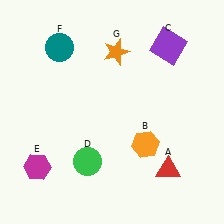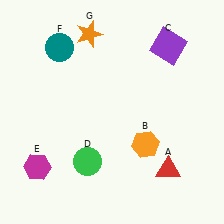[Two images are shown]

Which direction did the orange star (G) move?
The orange star (G) moved left.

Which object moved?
The orange star (G) moved left.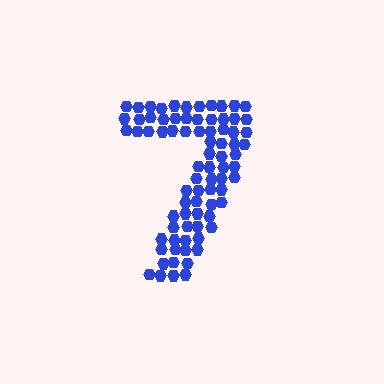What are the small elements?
The small elements are hexagons.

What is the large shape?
The large shape is the digit 7.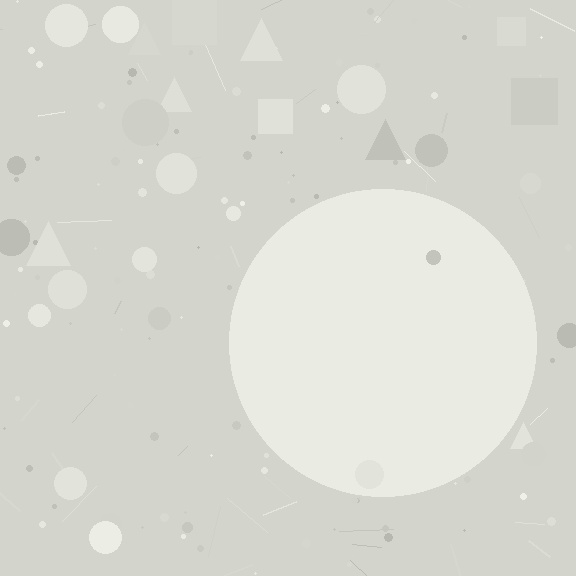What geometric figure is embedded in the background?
A circle is embedded in the background.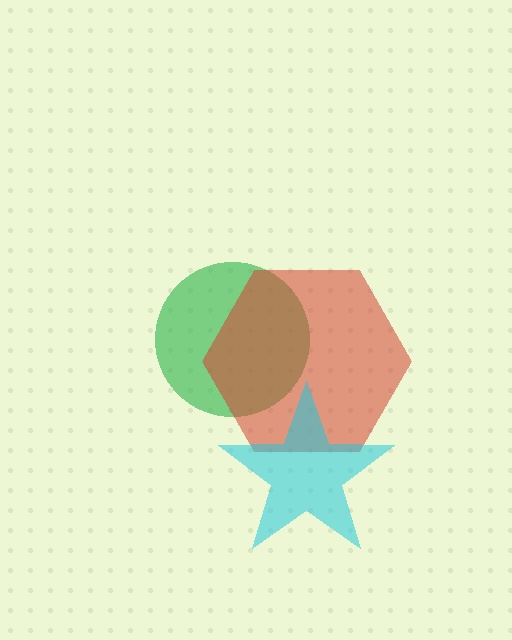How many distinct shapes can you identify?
There are 3 distinct shapes: a green circle, a red hexagon, a cyan star.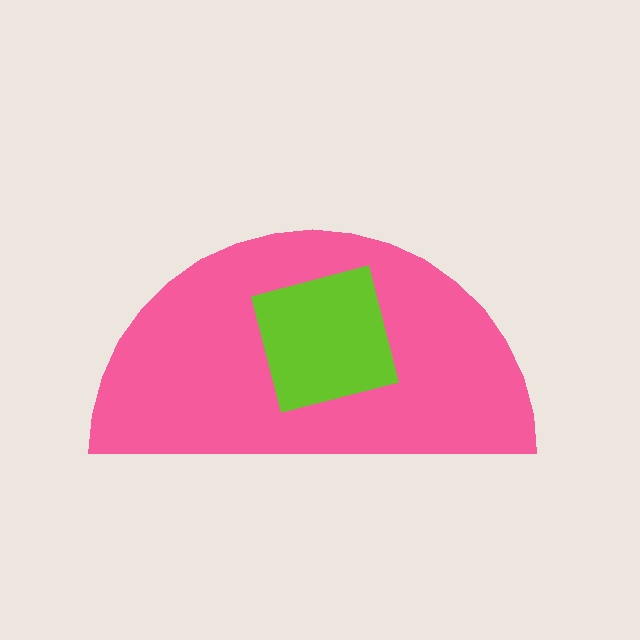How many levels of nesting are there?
2.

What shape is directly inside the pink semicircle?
The lime square.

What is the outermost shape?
The pink semicircle.